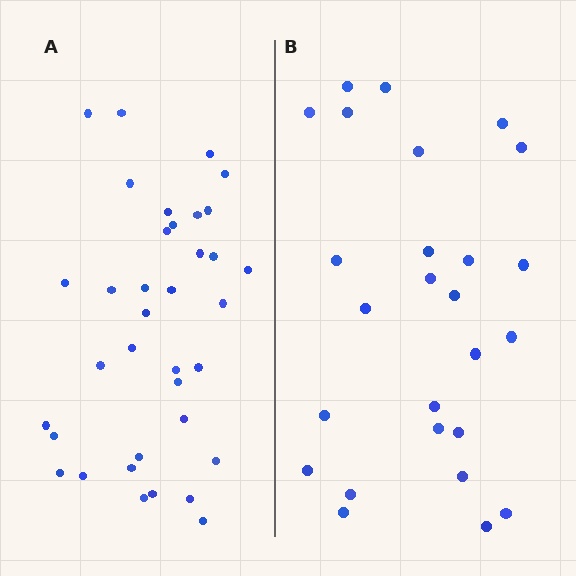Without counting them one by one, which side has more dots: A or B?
Region A (the left region) has more dots.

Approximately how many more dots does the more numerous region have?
Region A has roughly 10 or so more dots than region B.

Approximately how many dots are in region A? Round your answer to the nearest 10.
About 40 dots. (The exact count is 36, which rounds to 40.)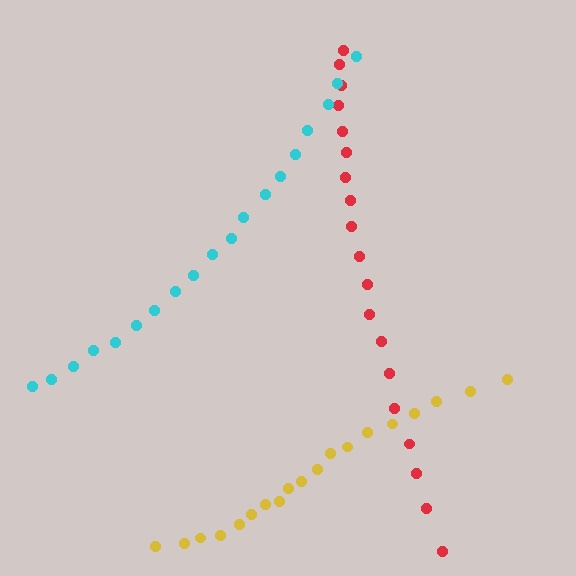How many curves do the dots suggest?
There are 3 distinct paths.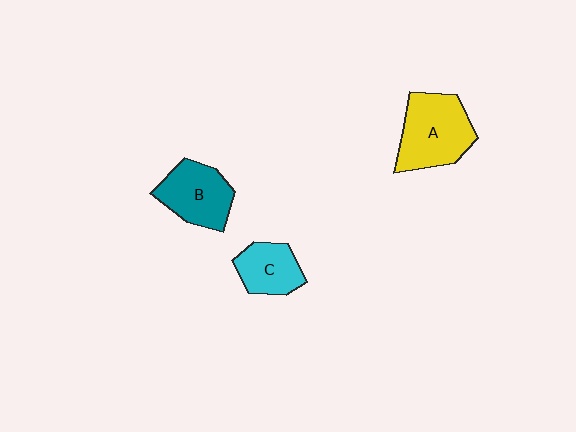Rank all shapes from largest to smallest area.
From largest to smallest: A (yellow), B (teal), C (cyan).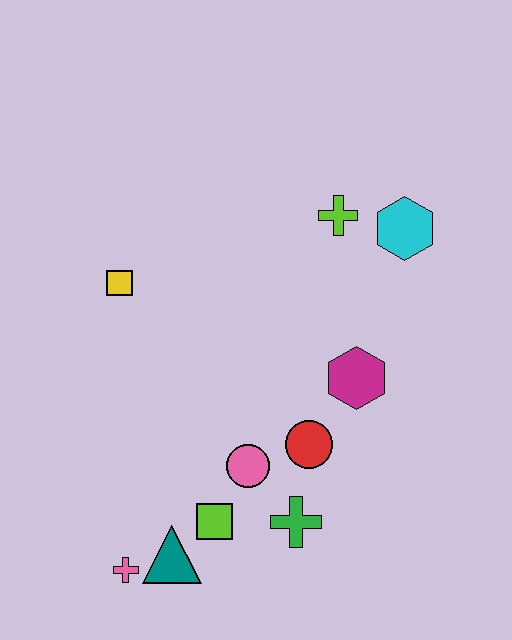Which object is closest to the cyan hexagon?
The lime cross is closest to the cyan hexagon.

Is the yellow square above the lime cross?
No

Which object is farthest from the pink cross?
The cyan hexagon is farthest from the pink cross.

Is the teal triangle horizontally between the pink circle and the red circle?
No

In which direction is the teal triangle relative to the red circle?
The teal triangle is to the left of the red circle.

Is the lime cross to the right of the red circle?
Yes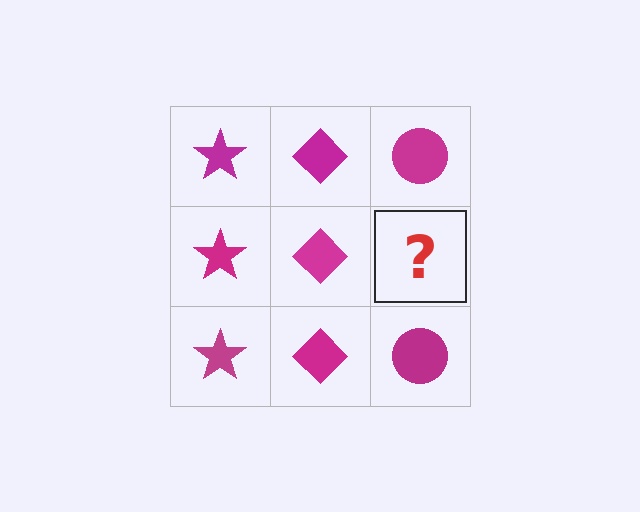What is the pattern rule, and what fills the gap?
The rule is that each column has a consistent shape. The gap should be filled with a magenta circle.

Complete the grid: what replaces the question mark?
The question mark should be replaced with a magenta circle.